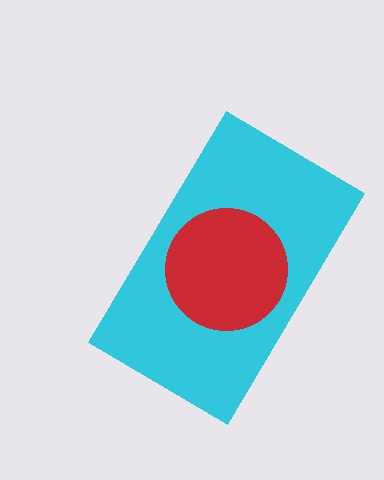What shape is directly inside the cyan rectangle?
The red circle.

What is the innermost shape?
The red circle.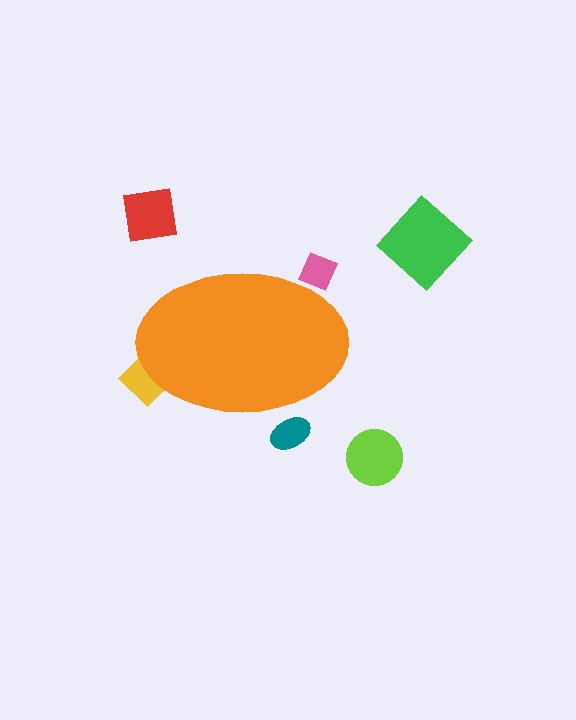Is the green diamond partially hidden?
No, the green diamond is fully visible.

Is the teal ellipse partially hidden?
Yes, the teal ellipse is partially hidden behind the orange ellipse.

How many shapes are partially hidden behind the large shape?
3 shapes are partially hidden.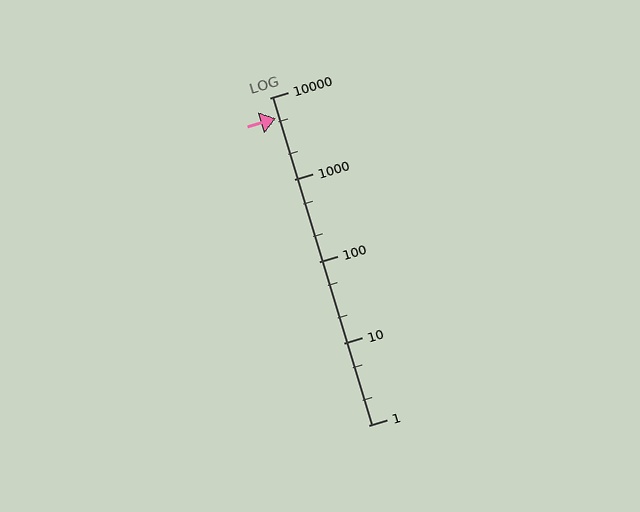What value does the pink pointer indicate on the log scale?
The pointer indicates approximately 5600.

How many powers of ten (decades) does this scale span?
The scale spans 4 decades, from 1 to 10000.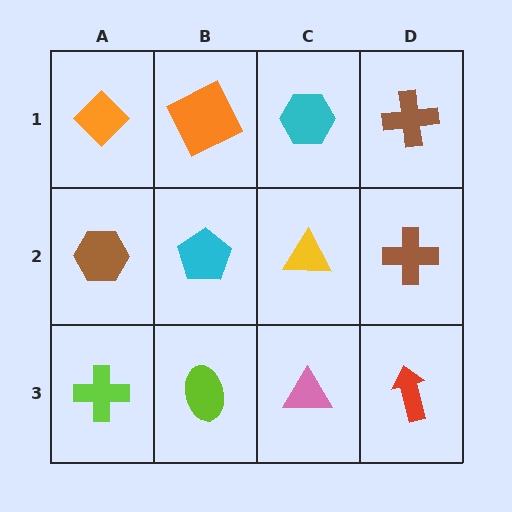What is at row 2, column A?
A brown hexagon.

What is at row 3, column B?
A lime ellipse.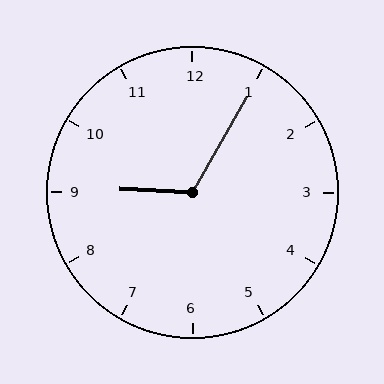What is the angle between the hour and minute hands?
Approximately 118 degrees.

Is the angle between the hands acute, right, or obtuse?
It is obtuse.